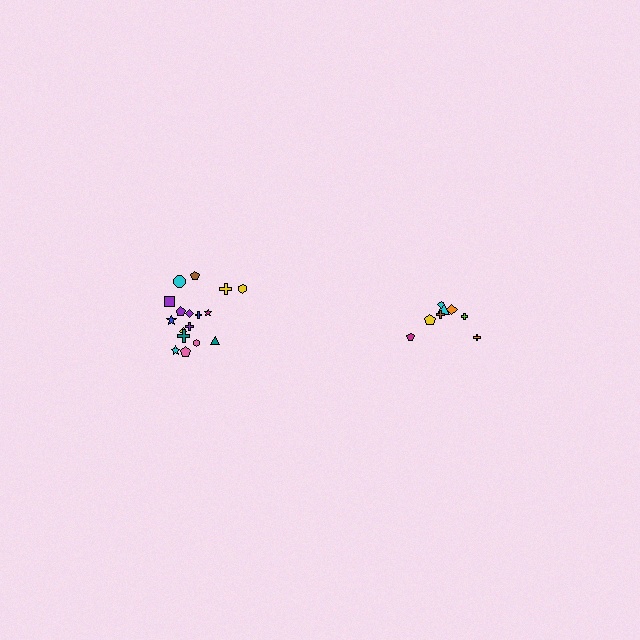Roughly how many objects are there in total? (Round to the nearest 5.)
Roughly 25 objects in total.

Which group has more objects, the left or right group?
The left group.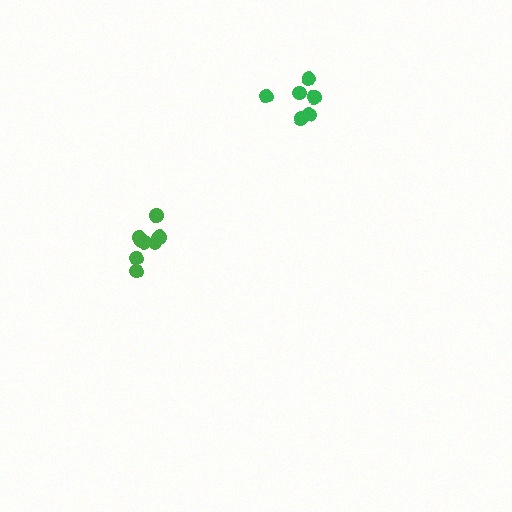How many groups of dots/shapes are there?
There are 2 groups.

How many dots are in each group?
Group 1: 6 dots, Group 2: 9 dots (15 total).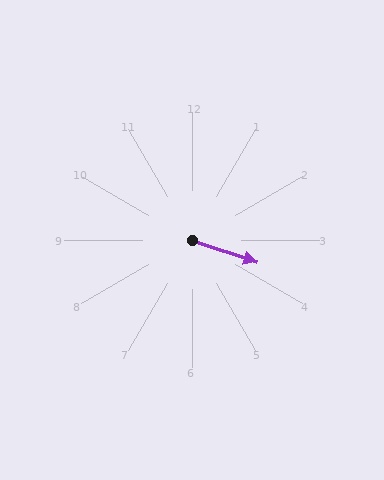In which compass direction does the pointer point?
East.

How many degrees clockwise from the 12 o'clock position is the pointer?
Approximately 109 degrees.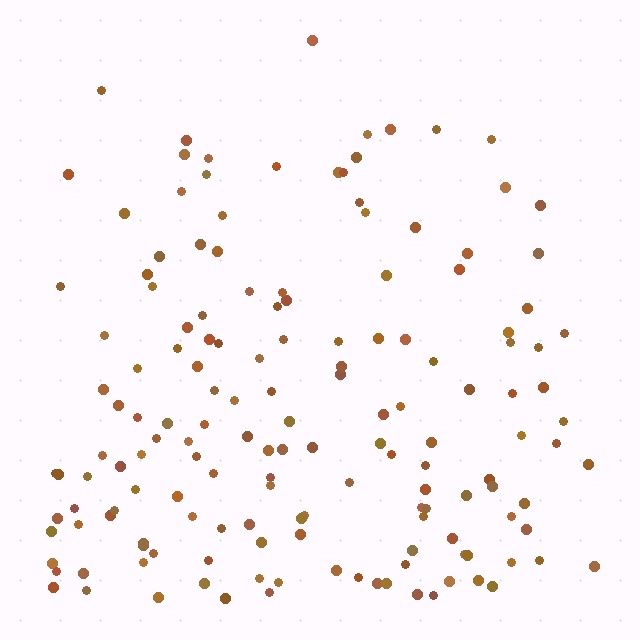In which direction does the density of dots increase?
From top to bottom, with the bottom side densest.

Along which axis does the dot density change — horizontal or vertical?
Vertical.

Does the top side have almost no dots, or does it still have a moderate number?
Still a moderate number, just noticeably fewer than the bottom.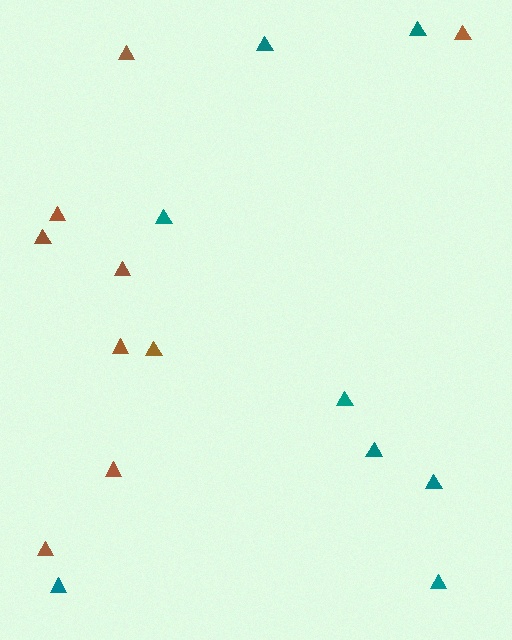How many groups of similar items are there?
There are 2 groups: one group of brown triangles (9) and one group of teal triangles (8).